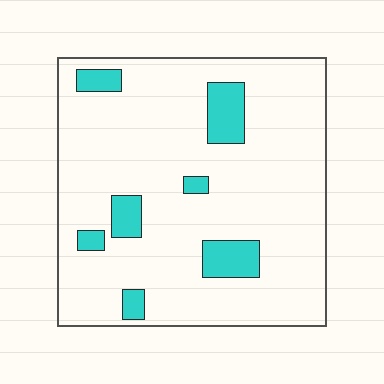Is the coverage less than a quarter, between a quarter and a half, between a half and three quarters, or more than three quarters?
Less than a quarter.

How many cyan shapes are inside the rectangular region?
7.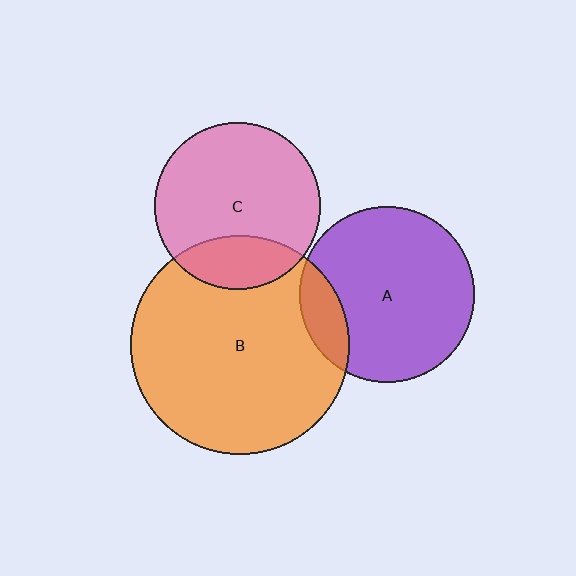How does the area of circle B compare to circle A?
Approximately 1.6 times.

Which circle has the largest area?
Circle B (orange).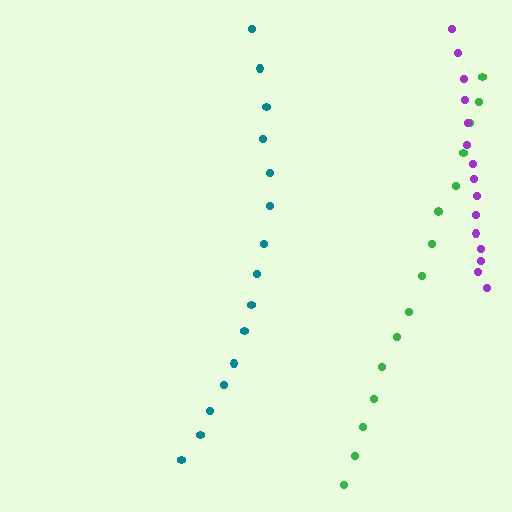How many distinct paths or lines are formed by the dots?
There are 3 distinct paths.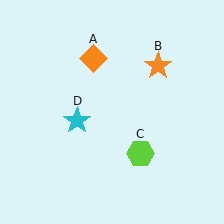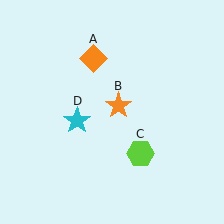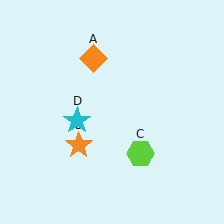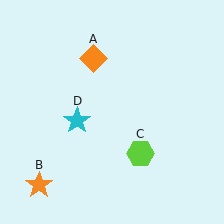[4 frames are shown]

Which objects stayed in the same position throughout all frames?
Orange diamond (object A) and lime hexagon (object C) and cyan star (object D) remained stationary.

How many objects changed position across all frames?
1 object changed position: orange star (object B).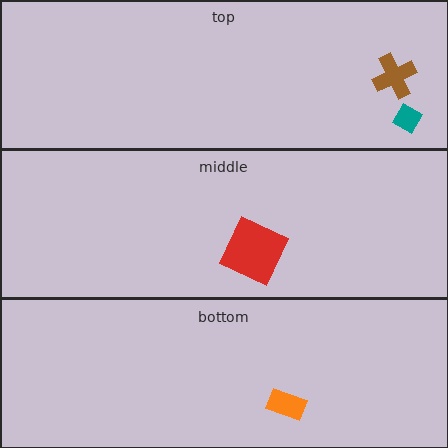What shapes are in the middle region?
The red square.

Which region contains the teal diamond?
The top region.